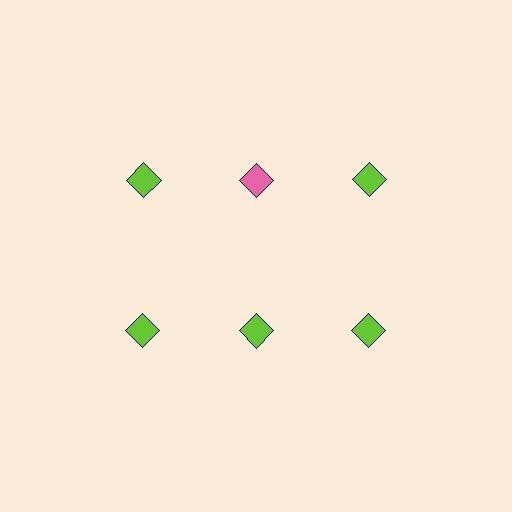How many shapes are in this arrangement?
There are 6 shapes arranged in a grid pattern.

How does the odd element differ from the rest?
It has a different color: pink instead of lime.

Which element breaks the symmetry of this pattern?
The pink diamond in the top row, second from left column breaks the symmetry. All other shapes are lime diamonds.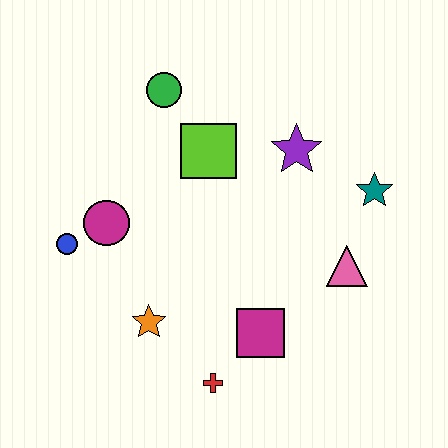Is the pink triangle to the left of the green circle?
No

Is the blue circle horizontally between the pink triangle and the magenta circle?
No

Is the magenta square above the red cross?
Yes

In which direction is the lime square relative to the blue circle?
The lime square is to the right of the blue circle.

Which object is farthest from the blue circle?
The teal star is farthest from the blue circle.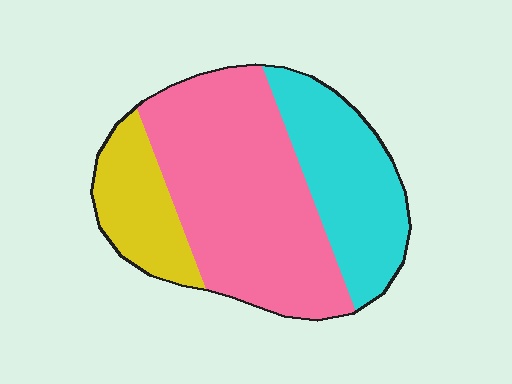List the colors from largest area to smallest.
From largest to smallest: pink, cyan, yellow.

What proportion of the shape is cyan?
Cyan covers 29% of the shape.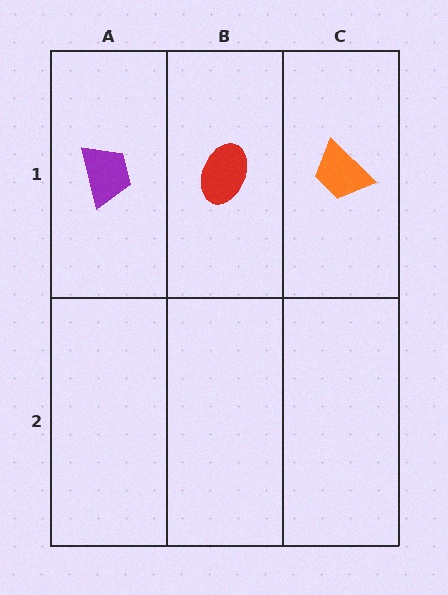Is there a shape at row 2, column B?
No, that cell is empty.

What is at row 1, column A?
A purple trapezoid.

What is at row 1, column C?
An orange trapezoid.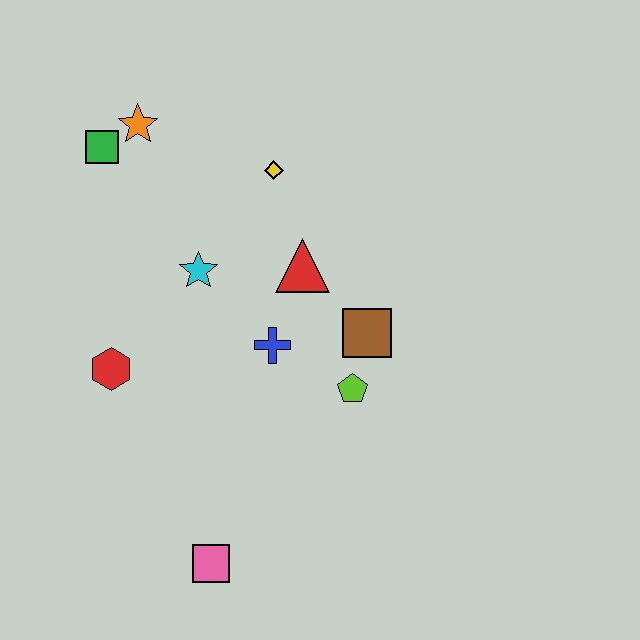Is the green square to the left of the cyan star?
Yes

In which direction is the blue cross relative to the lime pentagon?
The blue cross is to the left of the lime pentagon.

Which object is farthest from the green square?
The pink square is farthest from the green square.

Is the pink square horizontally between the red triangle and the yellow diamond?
No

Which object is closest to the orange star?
The green square is closest to the orange star.